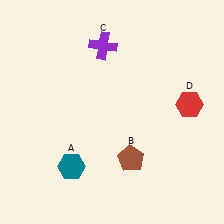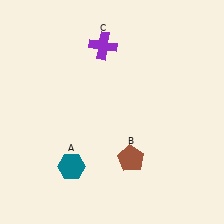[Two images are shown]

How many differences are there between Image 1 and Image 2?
There is 1 difference between the two images.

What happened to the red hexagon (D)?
The red hexagon (D) was removed in Image 2. It was in the top-right area of Image 1.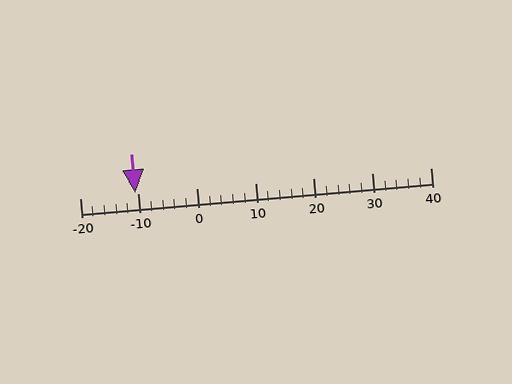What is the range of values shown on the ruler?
The ruler shows values from -20 to 40.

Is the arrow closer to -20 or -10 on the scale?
The arrow is closer to -10.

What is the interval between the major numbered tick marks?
The major tick marks are spaced 10 units apart.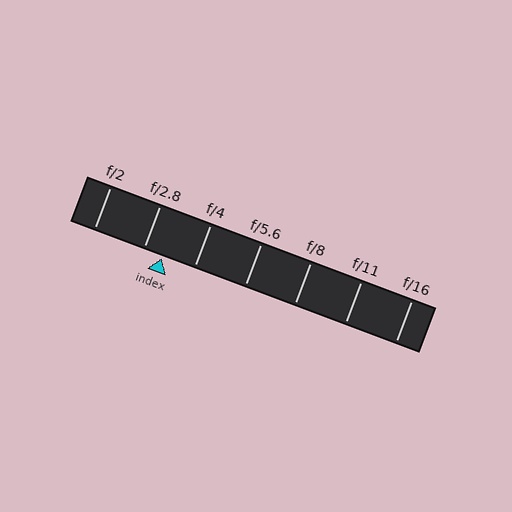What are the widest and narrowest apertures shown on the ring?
The widest aperture shown is f/2 and the narrowest is f/16.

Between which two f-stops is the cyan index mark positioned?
The index mark is between f/2.8 and f/4.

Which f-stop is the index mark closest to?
The index mark is closest to f/2.8.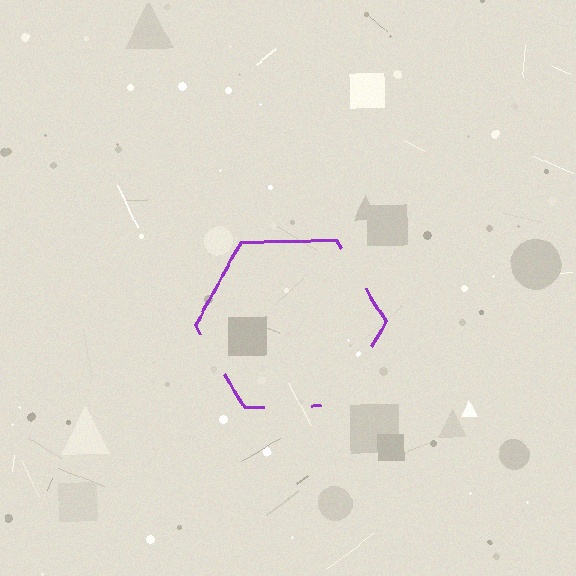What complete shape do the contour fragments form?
The contour fragments form a hexagon.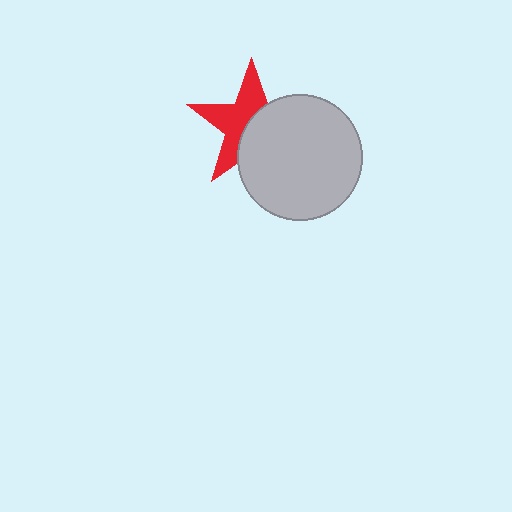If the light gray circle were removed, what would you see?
You would see the complete red star.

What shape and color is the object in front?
The object in front is a light gray circle.